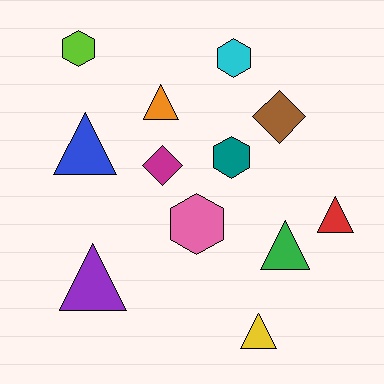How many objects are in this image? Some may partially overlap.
There are 12 objects.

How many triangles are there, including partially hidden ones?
There are 6 triangles.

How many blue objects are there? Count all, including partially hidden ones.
There is 1 blue object.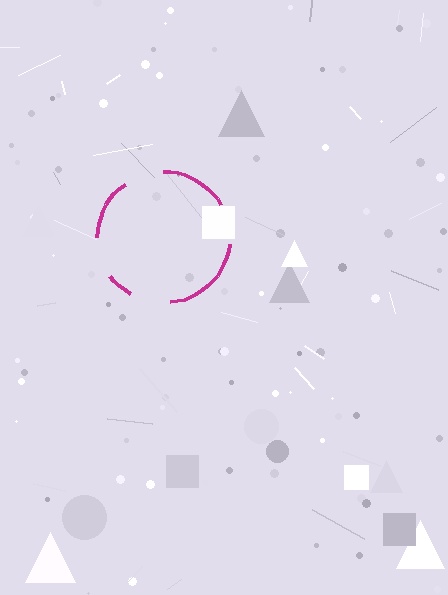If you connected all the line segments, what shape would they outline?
They would outline a circle.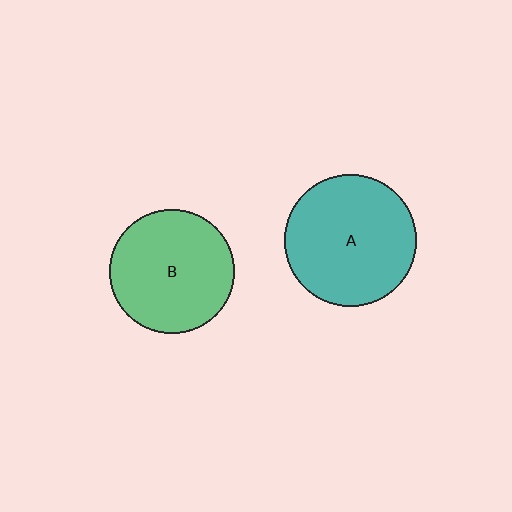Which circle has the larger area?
Circle A (teal).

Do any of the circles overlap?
No, none of the circles overlap.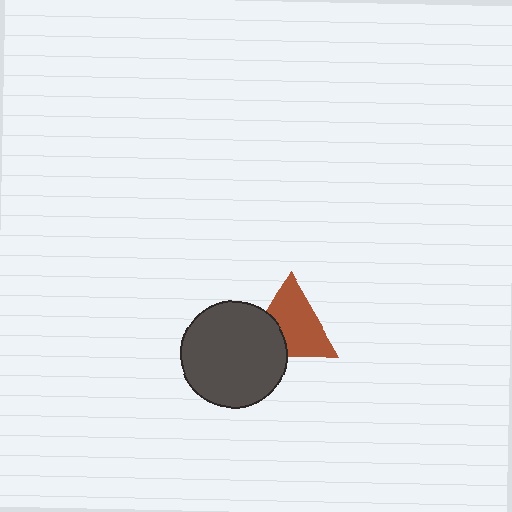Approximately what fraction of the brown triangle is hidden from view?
Roughly 30% of the brown triangle is hidden behind the dark gray circle.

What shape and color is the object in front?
The object in front is a dark gray circle.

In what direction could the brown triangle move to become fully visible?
The brown triangle could move toward the upper-right. That would shift it out from behind the dark gray circle entirely.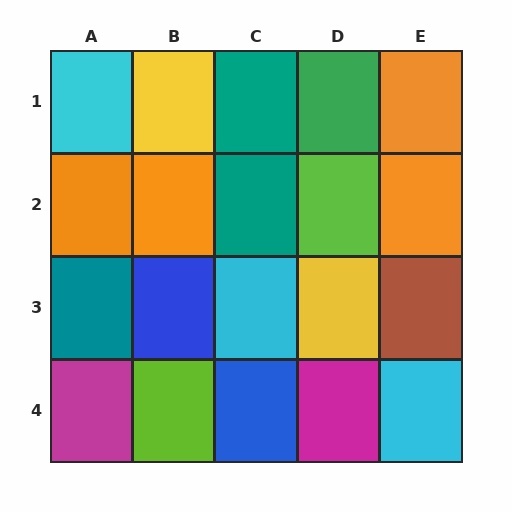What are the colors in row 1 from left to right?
Cyan, yellow, teal, green, orange.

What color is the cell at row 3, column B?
Blue.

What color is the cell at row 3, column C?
Cyan.